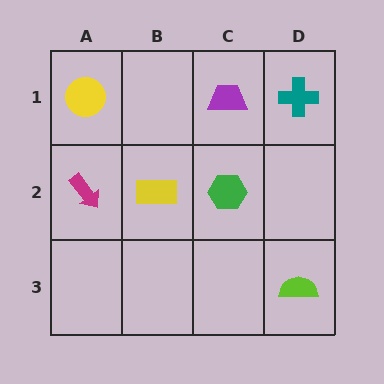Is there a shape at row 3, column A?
No, that cell is empty.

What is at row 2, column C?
A green hexagon.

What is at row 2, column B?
A yellow rectangle.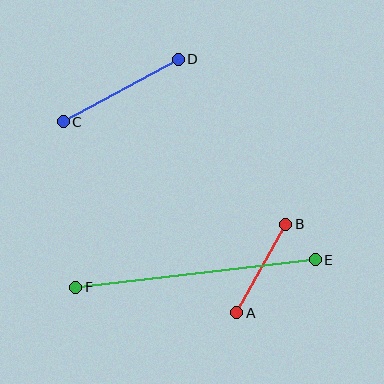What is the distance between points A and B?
The distance is approximately 101 pixels.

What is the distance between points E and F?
The distance is approximately 241 pixels.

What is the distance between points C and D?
The distance is approximately 131 pixels.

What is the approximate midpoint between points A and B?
The midpoint is at approximately (261, 268) pixels.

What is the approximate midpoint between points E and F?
The midpoint is at approximately (196, 273) pixels.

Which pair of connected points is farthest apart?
Points E and F are farthest apart.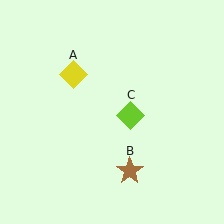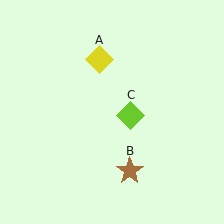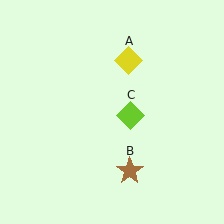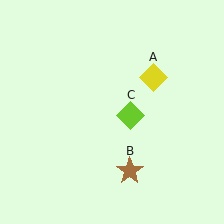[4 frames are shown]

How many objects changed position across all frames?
1 object changed position: yellow diamond (object A).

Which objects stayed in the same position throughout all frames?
Brown star (object B) and lime diamond (object C) remained stationary.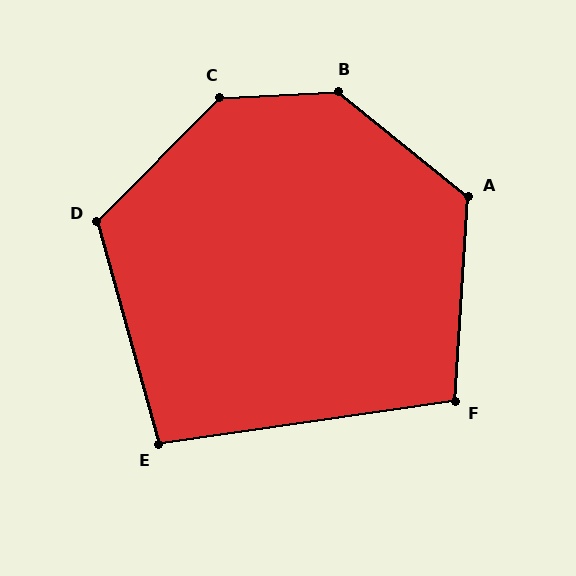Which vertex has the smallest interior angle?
E, at approximately 97 degrees.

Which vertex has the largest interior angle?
B, at approximately 139 degrees.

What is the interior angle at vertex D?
Approximately 120 degrees (obtuse).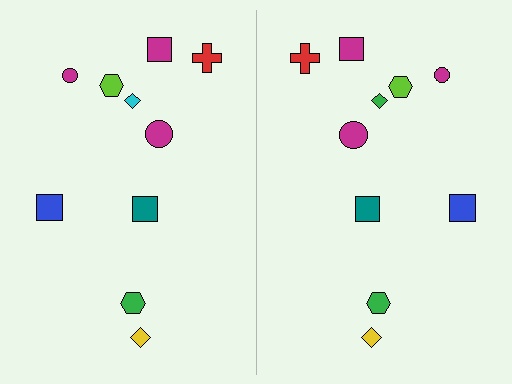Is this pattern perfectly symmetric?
No, the pattern is not perfectly symmetric. The green diamond on the right side breaks the symmetry — its mirror counterpart is cyan.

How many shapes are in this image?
There are 20 shapes in this image.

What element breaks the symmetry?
The green diamond on the right side breaks the symmetry — its mirror counterpart is cyan.